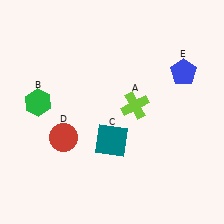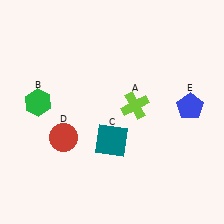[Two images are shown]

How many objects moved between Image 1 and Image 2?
1 object moved between the two images.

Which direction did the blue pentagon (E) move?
The blue pentagon (E) moved down.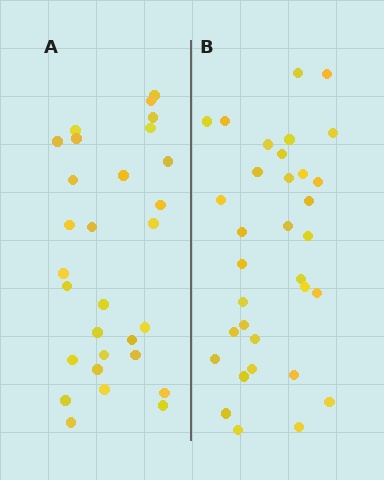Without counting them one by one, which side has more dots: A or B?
Region B (the right region) has more dots.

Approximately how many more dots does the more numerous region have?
Region B has about 4 more dots than region A.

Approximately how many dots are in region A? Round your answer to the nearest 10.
About 30 dots. (The exact count is 29, which rounds to 30.)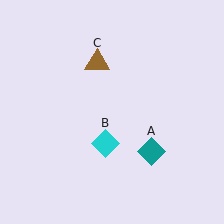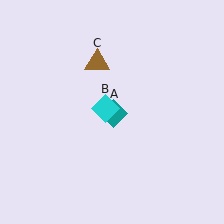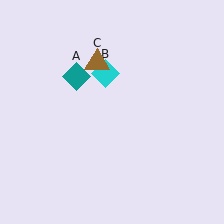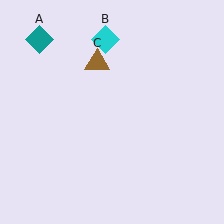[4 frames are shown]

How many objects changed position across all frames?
2 objects changed position: teal diamond (object A), cyan diamond (object B).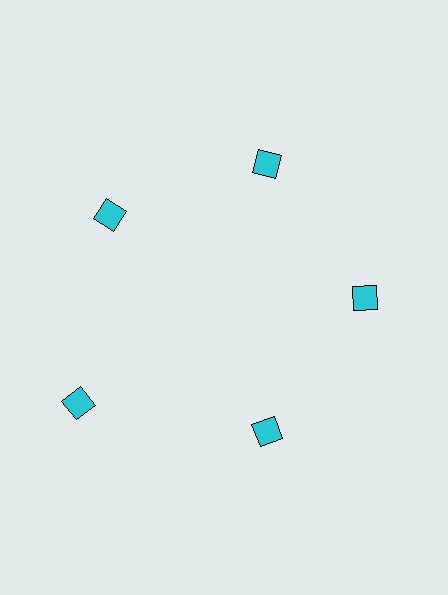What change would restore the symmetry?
The symmetry would be restored by moving it inward, back onto the ring so that all 5 diamonds sit at equal angles and equal distance from the center.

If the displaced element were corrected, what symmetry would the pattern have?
It would have 5-fold rotational symmetry — the pattern would map onto itself every 72 degrees.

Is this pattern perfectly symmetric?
No. The 5 cyan diamonds are arranged in a ring, but one element near the 8 o'clock position is pushed outward from the center, breaking the 5-fold rotational symmetry.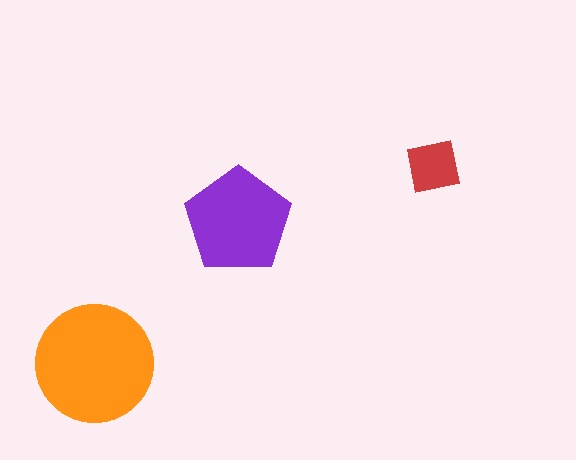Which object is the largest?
The orange circle.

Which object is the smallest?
The red square.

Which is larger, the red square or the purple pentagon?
The purple pentagon.